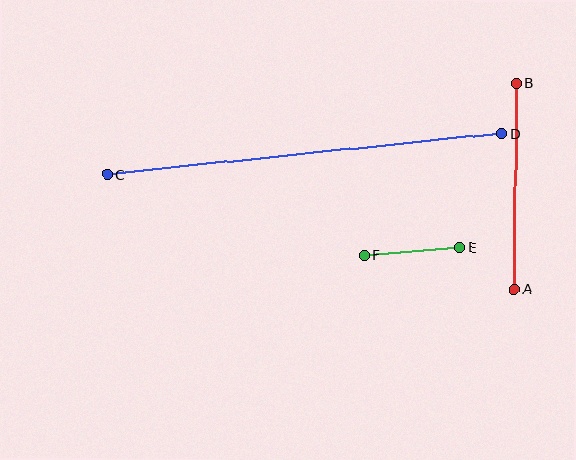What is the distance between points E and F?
The distance is approximately 96 pixels.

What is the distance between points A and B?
The distance is approximately 206 pixels.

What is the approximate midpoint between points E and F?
The midpoint is at approximately (412, 251) pixels.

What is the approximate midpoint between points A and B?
The midpoint is at approximately (515, 186) pixels.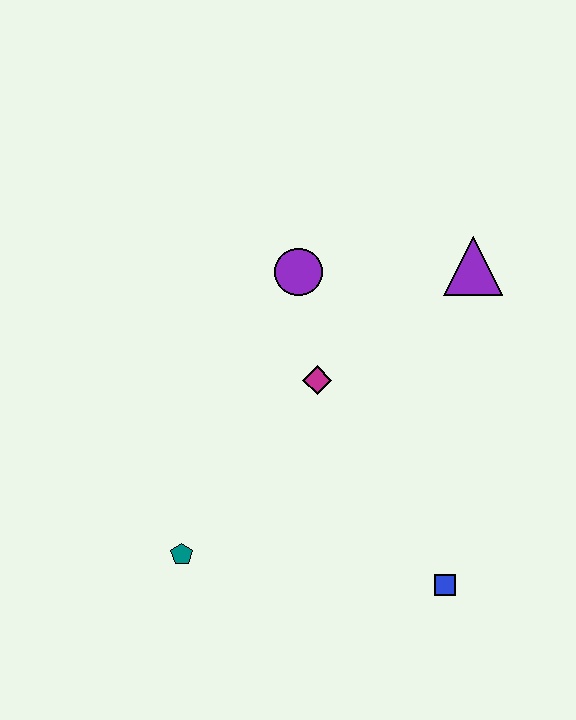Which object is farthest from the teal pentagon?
The purple triangle is farthest from the teal pentagon.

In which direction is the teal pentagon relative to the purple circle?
The teal pentagon is below the purple circle.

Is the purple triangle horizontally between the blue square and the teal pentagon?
No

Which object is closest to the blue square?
The magenta diamond is closest to the blue square.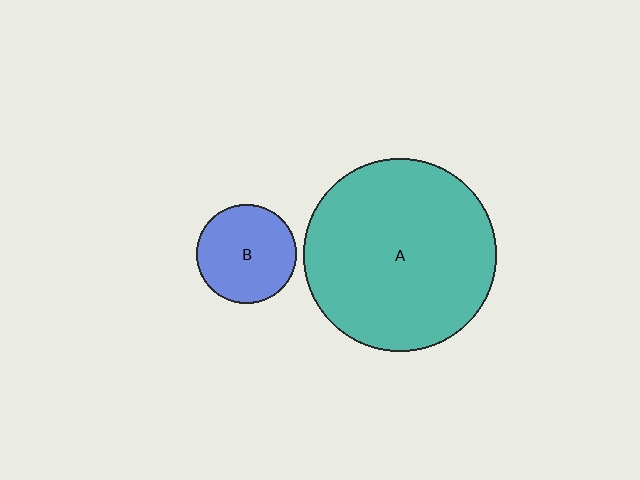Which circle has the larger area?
Circle A (teal).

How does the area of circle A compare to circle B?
Approximately 3.7 times.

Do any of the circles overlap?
No, none of the circles overlap.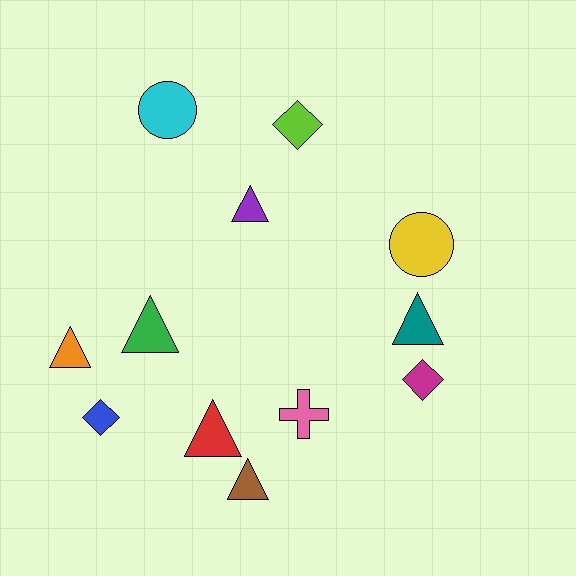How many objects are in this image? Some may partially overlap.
There are 12 objects.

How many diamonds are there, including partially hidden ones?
There are 3 diamonds.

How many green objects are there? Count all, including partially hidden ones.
There is 1 green object.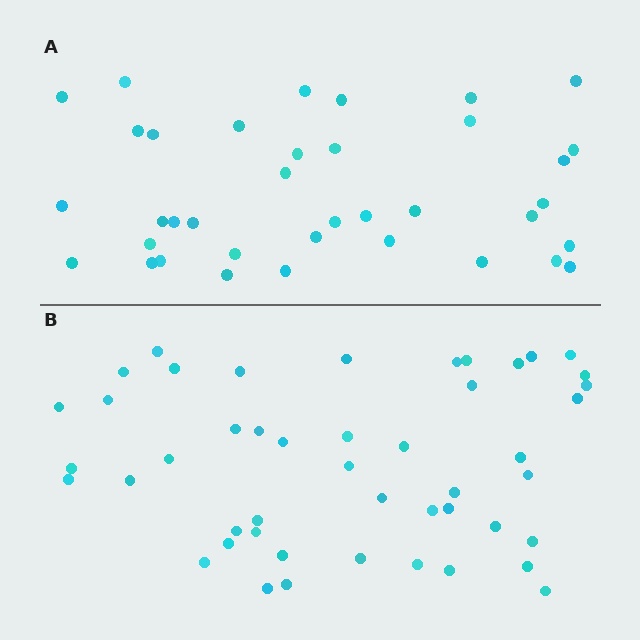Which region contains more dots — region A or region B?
Region B (the bottom region) has more dots.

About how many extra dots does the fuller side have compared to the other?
Region B has roughly 10 or so more dots than region A.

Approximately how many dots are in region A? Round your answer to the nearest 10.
About 40 dots. (The exact count is 37, which rounds to 40.)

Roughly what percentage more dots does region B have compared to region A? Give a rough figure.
About 25% more.